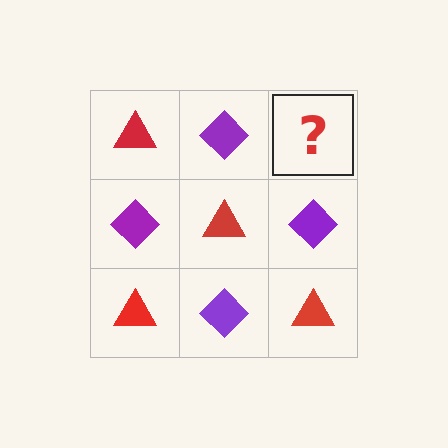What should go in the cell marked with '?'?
The missing cell should contain a red triangle.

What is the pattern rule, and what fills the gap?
The rule is that it alternates red triangle and purple diamond in a checkerboard pattern. The gap should be filled with a red triangle.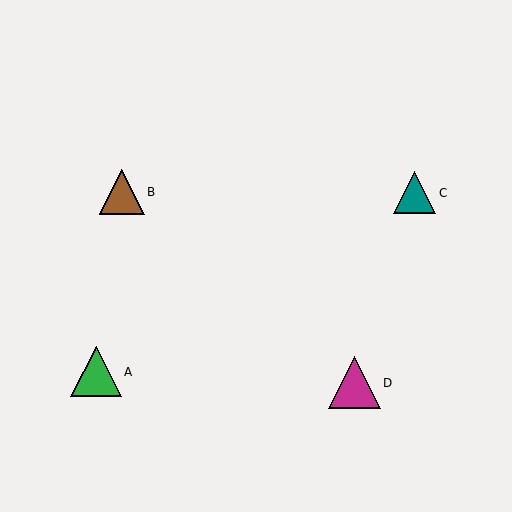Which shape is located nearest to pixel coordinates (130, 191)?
The brown triangle (labeled B) at (122, 192) is nearest to that location.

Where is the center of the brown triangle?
The center of the brown triangle is at (122, 192).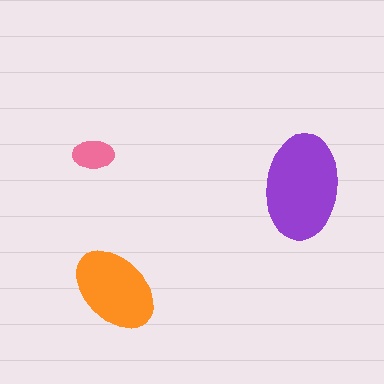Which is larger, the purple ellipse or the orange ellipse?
The purple one.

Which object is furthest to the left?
The pink ellipse is leftmost.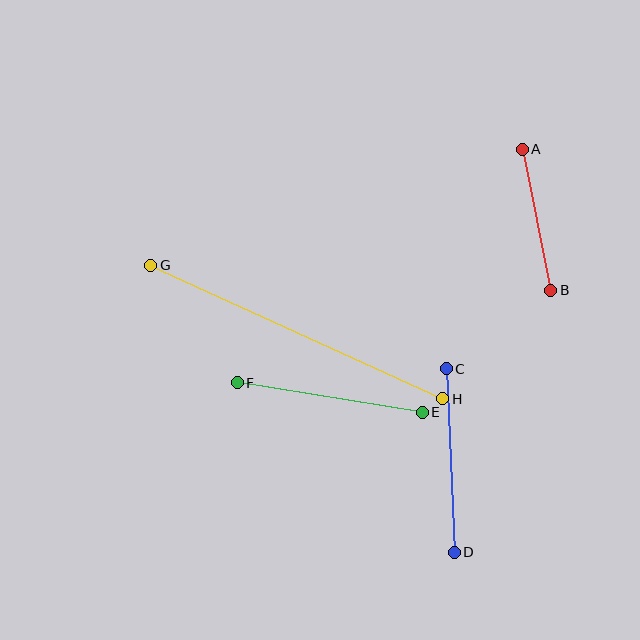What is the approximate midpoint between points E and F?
The midpoint is at approximately (330, 398) pixels.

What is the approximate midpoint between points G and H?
The midpoint is at approximately (297, 332) pixels.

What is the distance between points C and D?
The distance is approximately 184 pixels.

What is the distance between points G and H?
The distance is approximately 321 pixels.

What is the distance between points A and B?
The distance is approximately 144 pixels.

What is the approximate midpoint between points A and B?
The midpoint is at approximately (536, 220) pixels.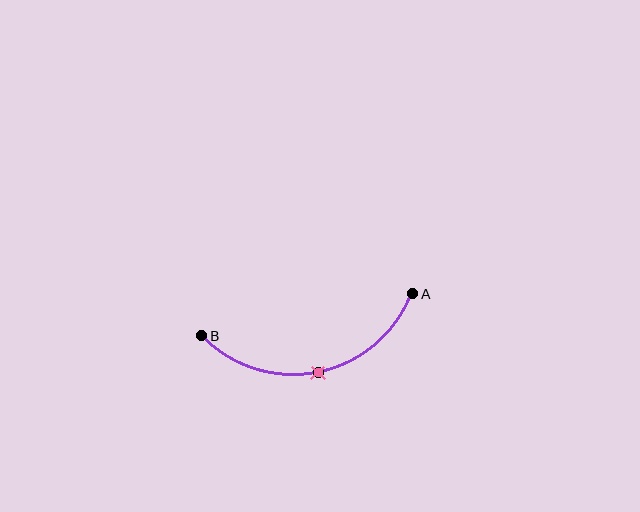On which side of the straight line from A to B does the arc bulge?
The arc bulges below the straight line connecting A and B.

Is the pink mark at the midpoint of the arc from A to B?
Yes. The pink mark lies on the arc at equal arc-length from both A and B — it is the arc midpoint.